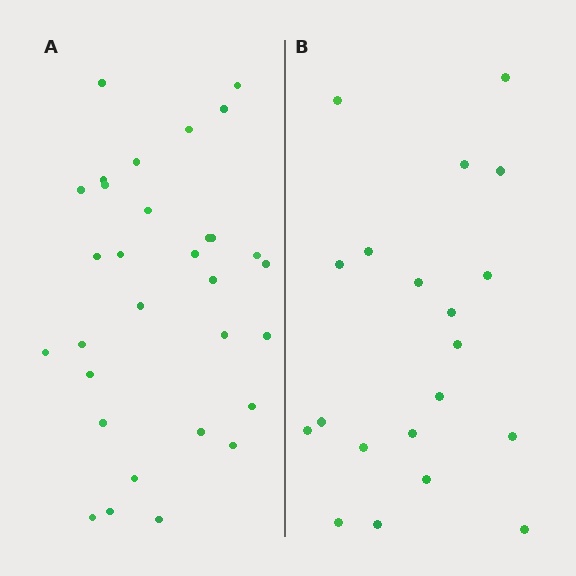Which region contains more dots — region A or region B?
Region A (the left region) has more dots.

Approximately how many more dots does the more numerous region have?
Region A has roughly 12 or so more dots than region B.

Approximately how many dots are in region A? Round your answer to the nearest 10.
About 30 dots. (The exact count is 31, which rounds to 30.)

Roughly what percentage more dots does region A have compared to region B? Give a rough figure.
About 55% more.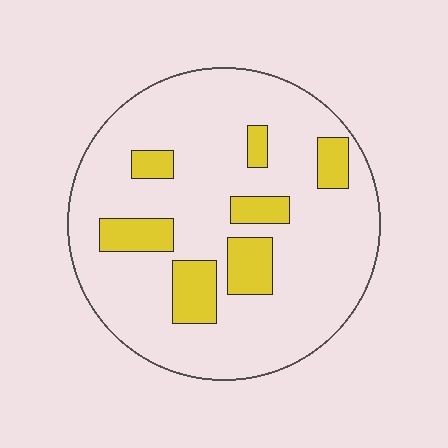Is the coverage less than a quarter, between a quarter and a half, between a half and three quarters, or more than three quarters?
Less than a quarter.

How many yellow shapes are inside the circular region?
7.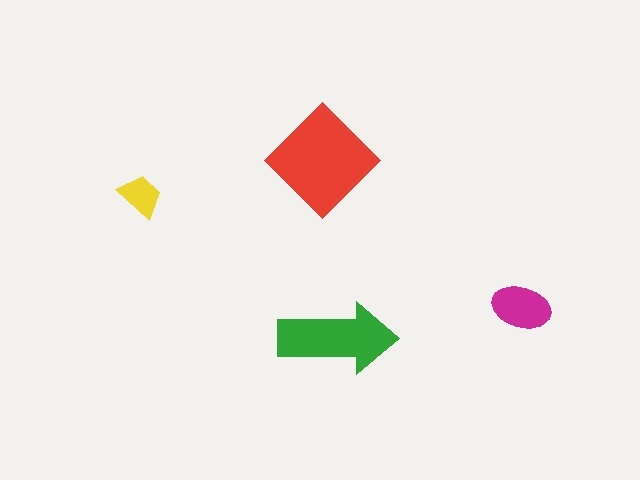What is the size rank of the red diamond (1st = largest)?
1st.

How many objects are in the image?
There are 4 objects in the image.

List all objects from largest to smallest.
The red diamond, the green arrow, the magenta ellipse, the yellow trapezoid.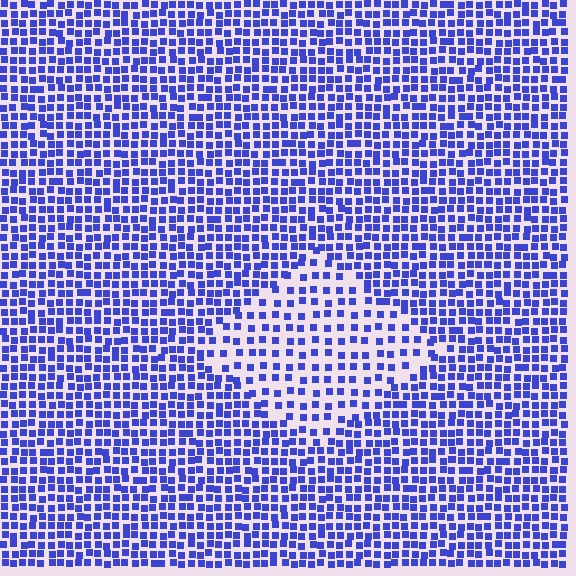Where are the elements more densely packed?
The elements are more densely packed outside the diamond boundary.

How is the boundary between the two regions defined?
The boundary is defined by a change in element density (approximately 1.9x ratio). All elements are the same color, size, and shape.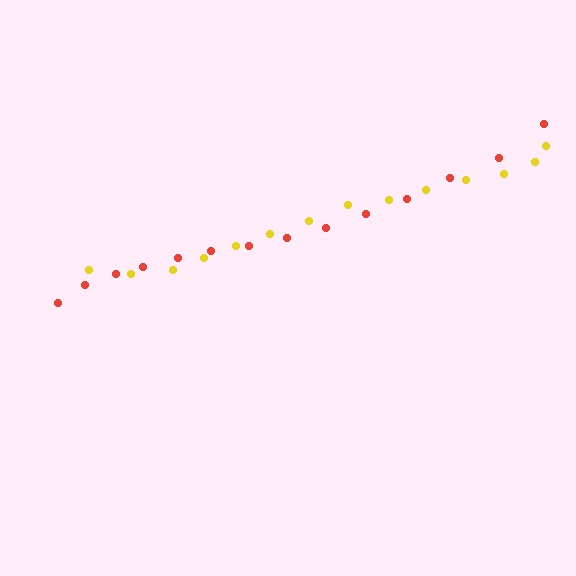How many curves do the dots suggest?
There are 2 distinct paths.